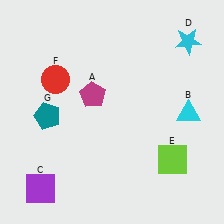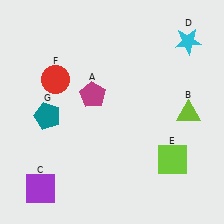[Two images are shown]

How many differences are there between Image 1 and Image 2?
There is 1 difference between the two images.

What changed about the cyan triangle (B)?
In Image 1, B is cyan. In Image 2, it changed to lime.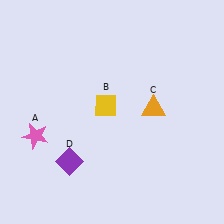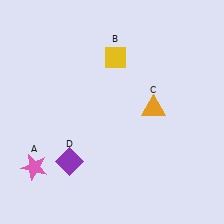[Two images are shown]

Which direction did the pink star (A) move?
The pink star (A) moved down.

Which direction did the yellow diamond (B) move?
The yellow diamond (B) moved up.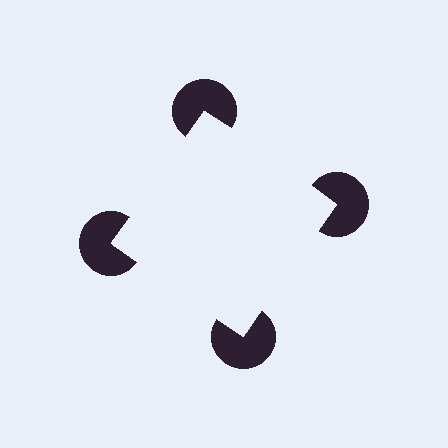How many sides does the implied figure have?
4 sides.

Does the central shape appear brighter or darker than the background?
It typically appears slightly brighter than the background, even though no actual brightness change is drawn.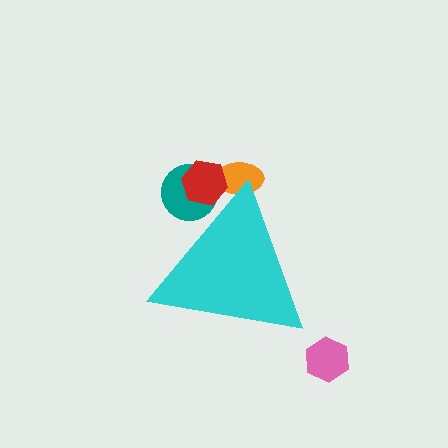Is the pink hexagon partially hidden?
No, the pink hexagon is fully visible.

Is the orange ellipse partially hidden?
Yes, the orange ellipse is partially hidden behind the cyan triangle.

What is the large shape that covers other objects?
A cyan triangle.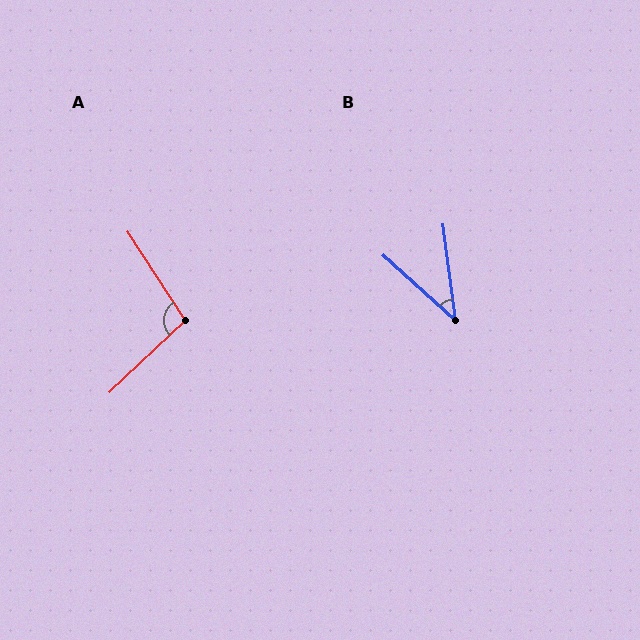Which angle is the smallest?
B, at approximately 40 degrees.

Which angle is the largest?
A, at approximately 101 degrees.